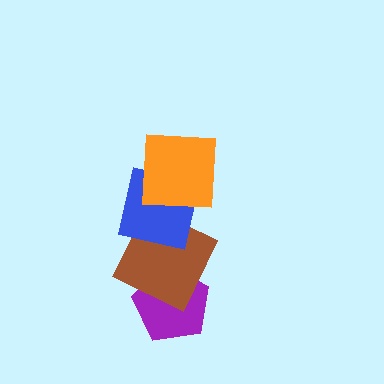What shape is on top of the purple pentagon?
The brown square is on top of the purple pentagon.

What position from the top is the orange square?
The orange square is 1st from the top.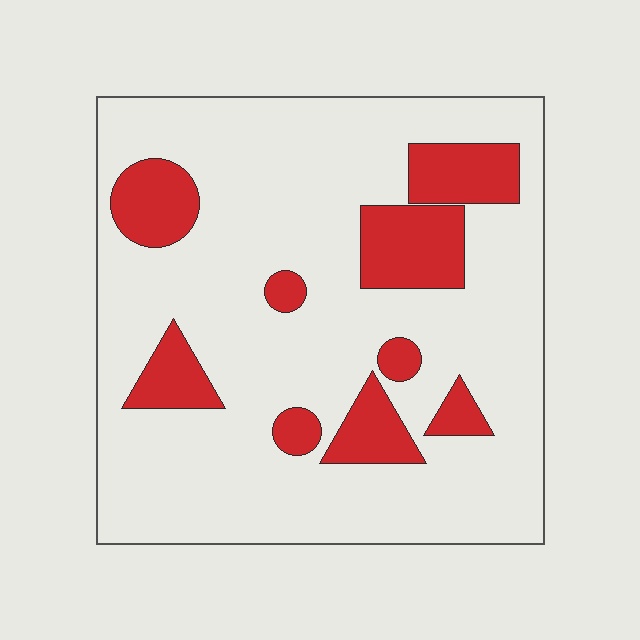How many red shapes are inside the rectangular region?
9.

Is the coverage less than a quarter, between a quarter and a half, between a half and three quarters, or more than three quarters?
Less than a quarter.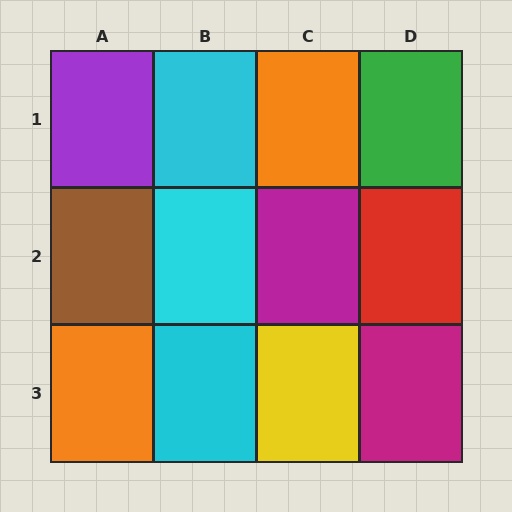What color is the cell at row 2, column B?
Cyan.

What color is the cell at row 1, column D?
Green.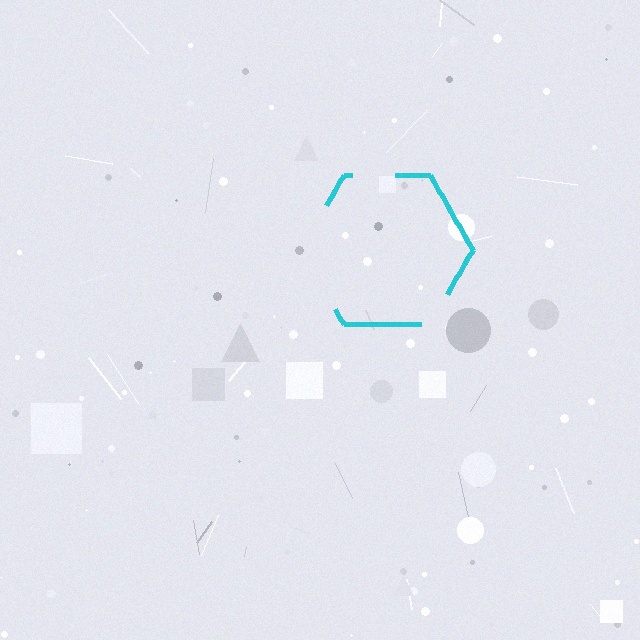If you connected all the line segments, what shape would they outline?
They would outline a hexagon.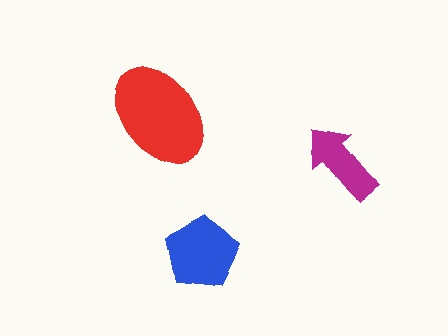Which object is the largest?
The red ellipse.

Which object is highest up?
The red ellipse is topmost.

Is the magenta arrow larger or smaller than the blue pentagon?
Smaller.